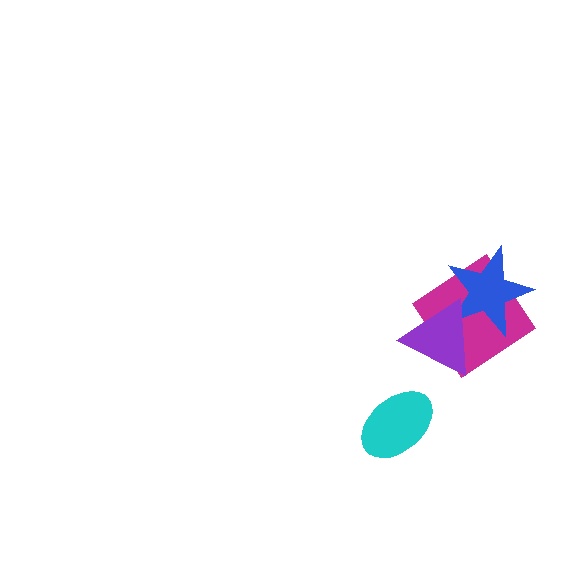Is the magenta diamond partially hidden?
Yes, it is partially covered by another shape.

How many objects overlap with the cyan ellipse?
0 objects overlap with the cyan ellipse.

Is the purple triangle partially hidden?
No, no other shape covers it.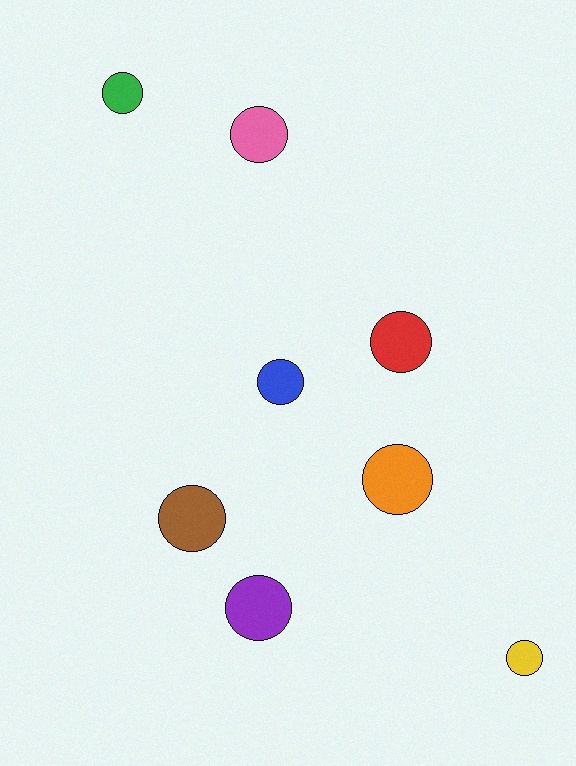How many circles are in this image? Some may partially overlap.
There are 8 circles.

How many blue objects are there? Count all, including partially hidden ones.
There is 1 blue object.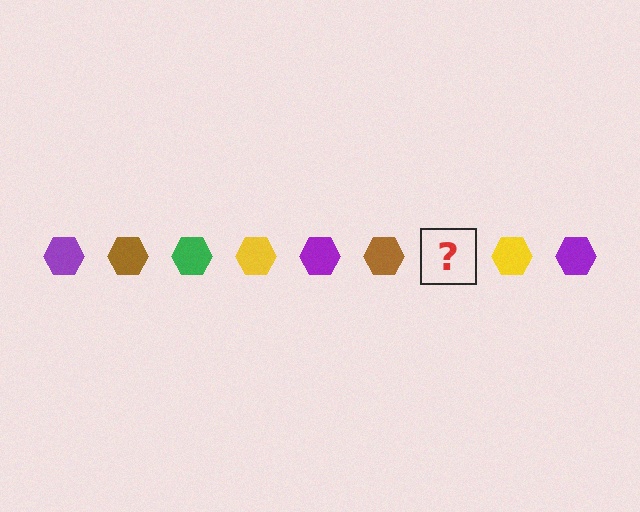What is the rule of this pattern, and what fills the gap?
The rule is that the pattern cycles through purple, brown, green, yellow hexagons. The gap should be filled with a green hexagon.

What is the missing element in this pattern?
The missing element is a green hexagon.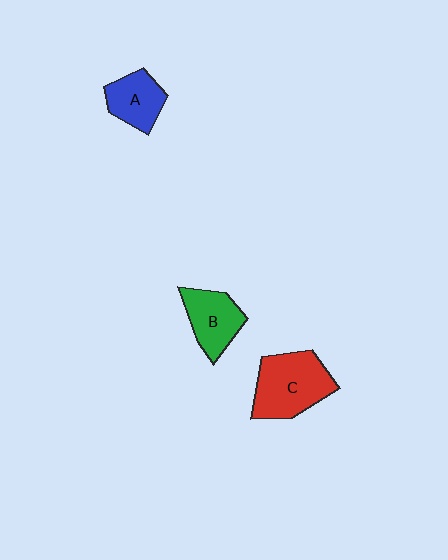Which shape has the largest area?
Shape C (red).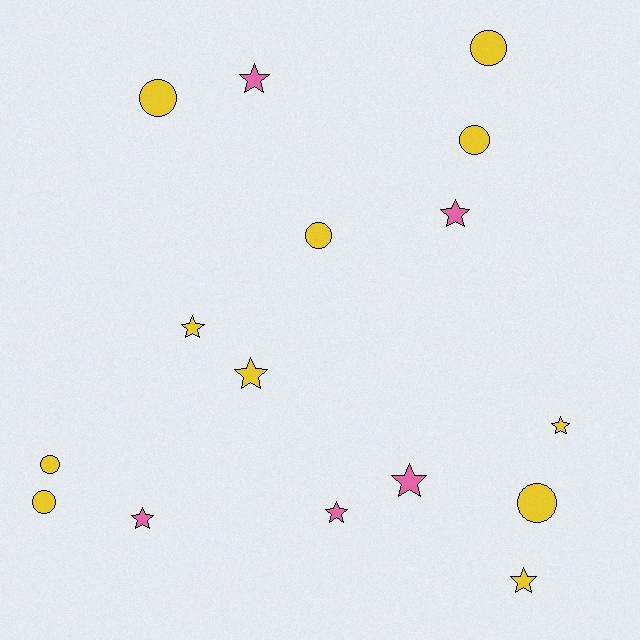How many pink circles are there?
There are no pink circles.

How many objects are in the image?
There are 16 objects.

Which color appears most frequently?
Yellow, with 11 objects.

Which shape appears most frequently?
Star, with 9 objects.